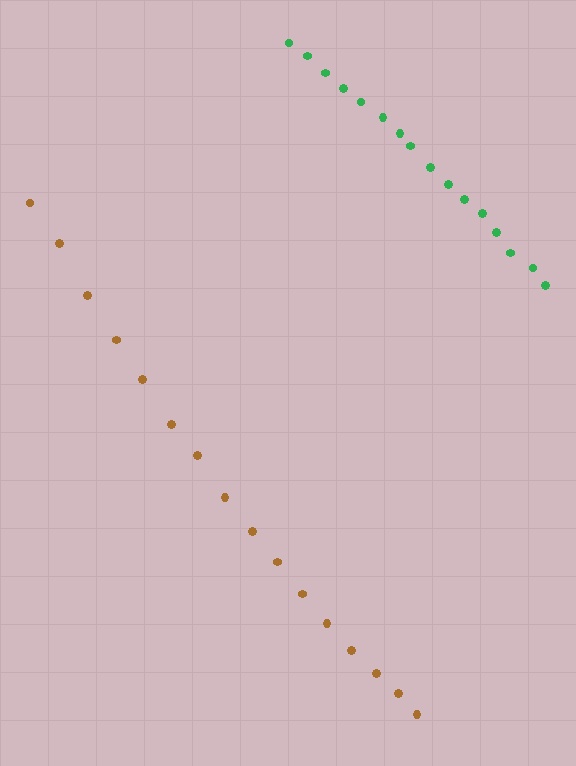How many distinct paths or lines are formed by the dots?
There are 2 distinct paths.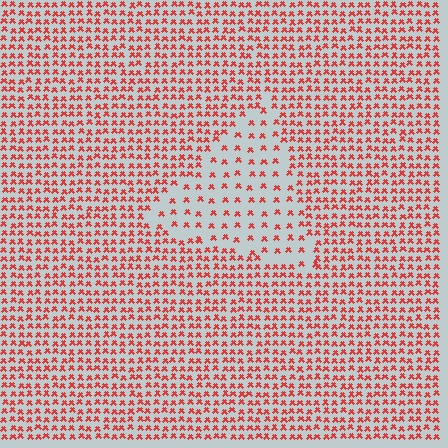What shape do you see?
I see a triangle.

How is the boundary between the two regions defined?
The boundary is defined by a change in element density (approximately 2.3x ratio). All elements are the same color, size, and shape.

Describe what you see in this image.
The image contains small red elements arranged at two different densities. A triangle-shaped region is visible where the elements are less densely packed than the surrounding area.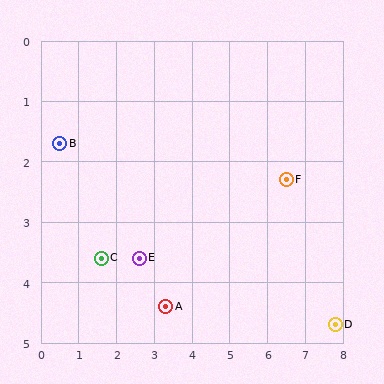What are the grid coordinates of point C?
Point C is at approximately (1.6, 3.6).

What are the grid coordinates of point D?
Point D is at approximately (7.8, 4.7).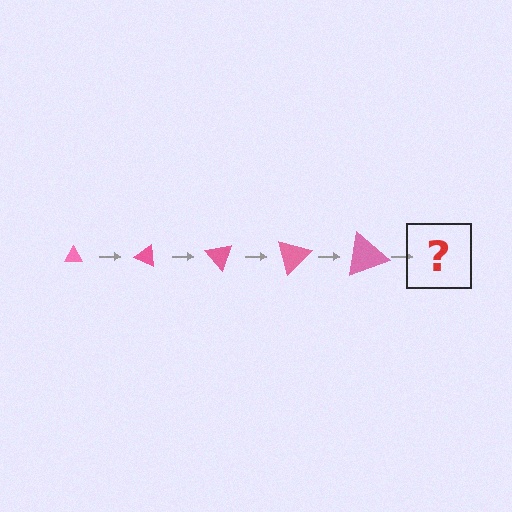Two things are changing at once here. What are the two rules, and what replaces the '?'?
The two rules are that the triangle grows larger each step and it rotates 25 degrees each step. The '?' should be a triangle, larger than the previous one and rotated 125 degrees from the start.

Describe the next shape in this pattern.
It should be a triangle, larger than the previous one and rotated 125 degrees from the start.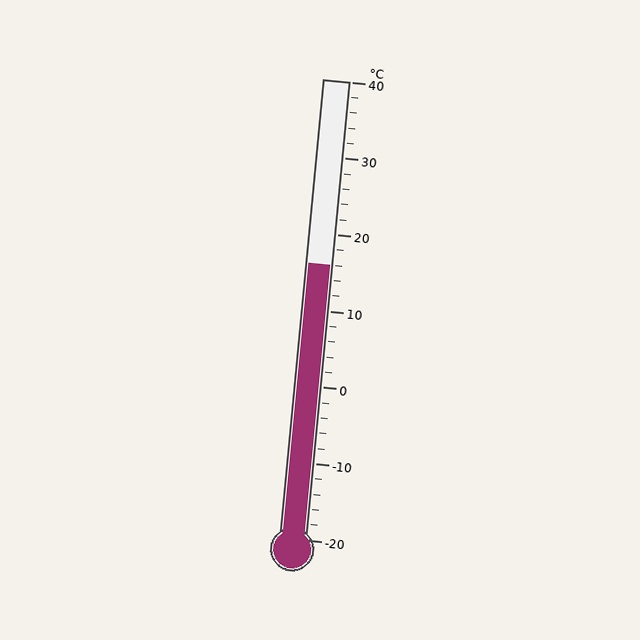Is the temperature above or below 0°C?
The temperature is above 0°C.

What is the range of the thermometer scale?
The thermometer scale ranges from -20°C to 40°C.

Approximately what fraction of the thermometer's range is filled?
The thermometer is filled to approximately 60% of its range.